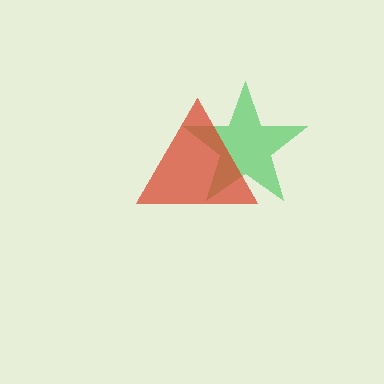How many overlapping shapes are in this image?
There are 2 overlapping shapes in the image.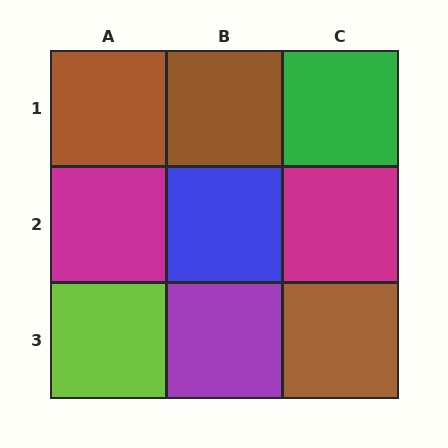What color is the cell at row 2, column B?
Blue.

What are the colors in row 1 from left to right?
Brown, brown, green.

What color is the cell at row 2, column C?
Magenta.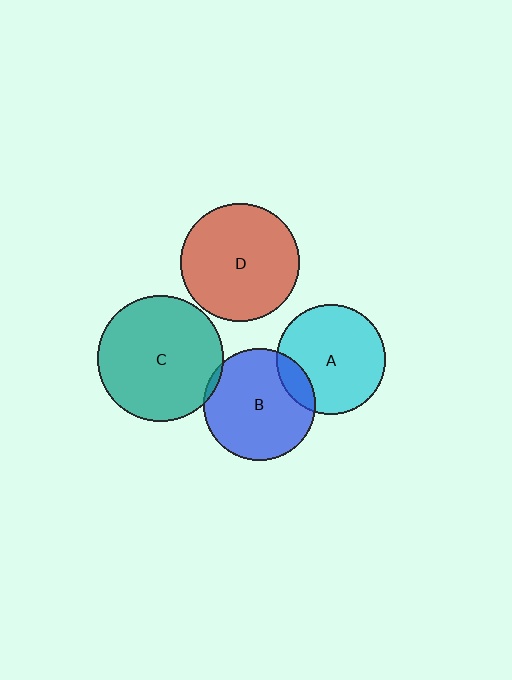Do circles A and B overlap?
Yes.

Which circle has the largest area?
Circle C (teal).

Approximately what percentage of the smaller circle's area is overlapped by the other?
Approximately 15%.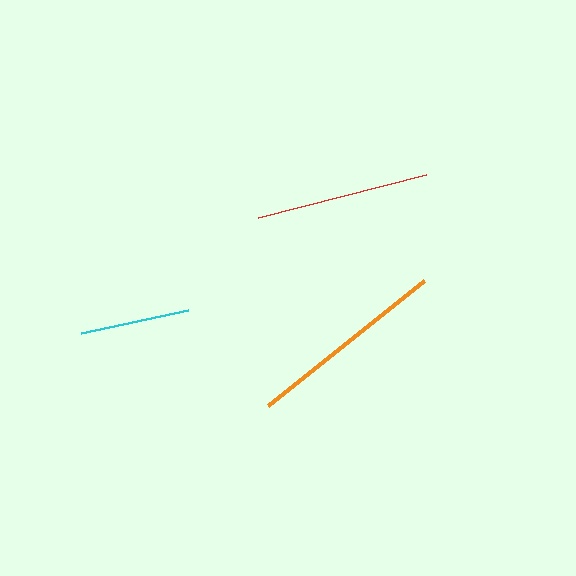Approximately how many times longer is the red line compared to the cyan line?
The red line is approximately 1.6 times the length of the cyan line.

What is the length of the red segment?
The red segment is approximately 174 pixels long.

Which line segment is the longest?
The orange line is the longest at approximately 200 pixels.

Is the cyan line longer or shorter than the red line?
The red line is longer than the cyan line.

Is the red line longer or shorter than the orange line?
The orange line is longer than the red line.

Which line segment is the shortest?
The cyan line is the shortest at approximately 109 pixels.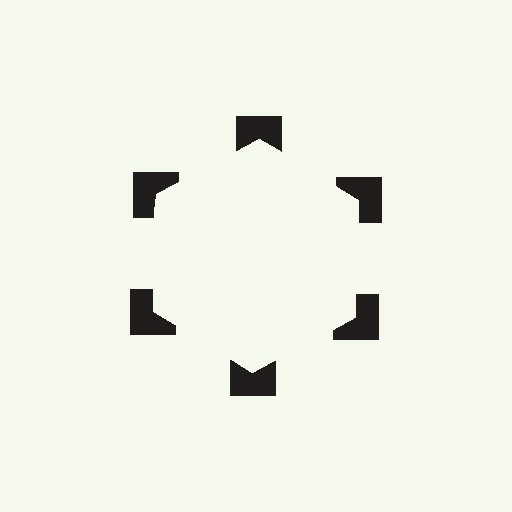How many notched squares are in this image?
There are 6 — one at each vertex of the illusory hexagon.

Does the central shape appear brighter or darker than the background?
It typically appears slightly brighter than the background, even though no actual brightness change is drawn.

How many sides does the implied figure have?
6 sides.